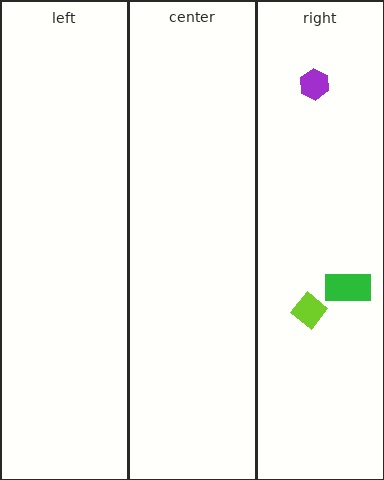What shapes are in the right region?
The purple hexagon, the lime diamond, the green rectangle.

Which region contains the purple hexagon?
The right region.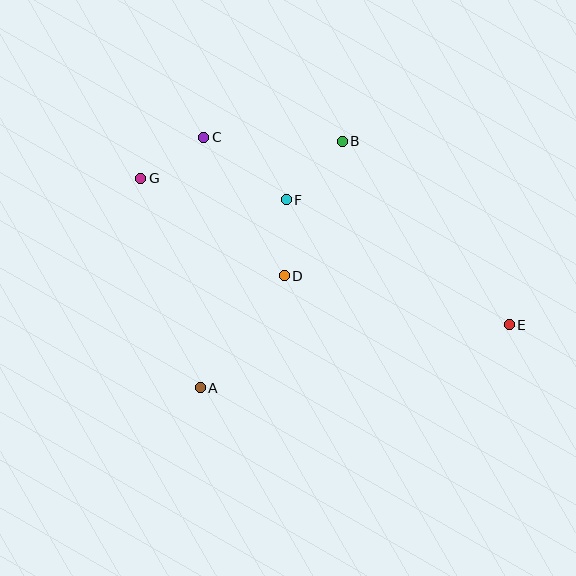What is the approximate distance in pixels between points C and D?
The distance between C and D is approximately 160 pixels.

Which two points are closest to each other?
Points C and G are closest to each other.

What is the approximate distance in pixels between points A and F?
The distance between A and F is approximately 207 pixels.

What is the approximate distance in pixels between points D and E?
The distance between D and E is approximately 230 pixels.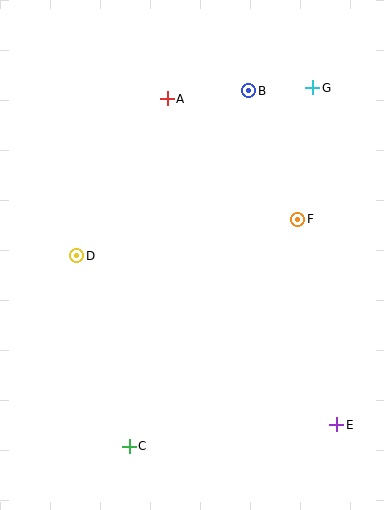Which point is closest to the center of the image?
Point F at (298, 219) is closest to the center.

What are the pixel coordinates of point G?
Point G is at (313, 88).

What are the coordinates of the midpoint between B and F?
The midpoint between B and F is at (273, 155).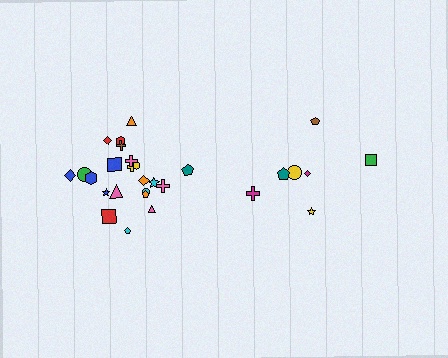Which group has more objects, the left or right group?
The left group.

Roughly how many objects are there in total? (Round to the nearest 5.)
Roughly 30 objects in total.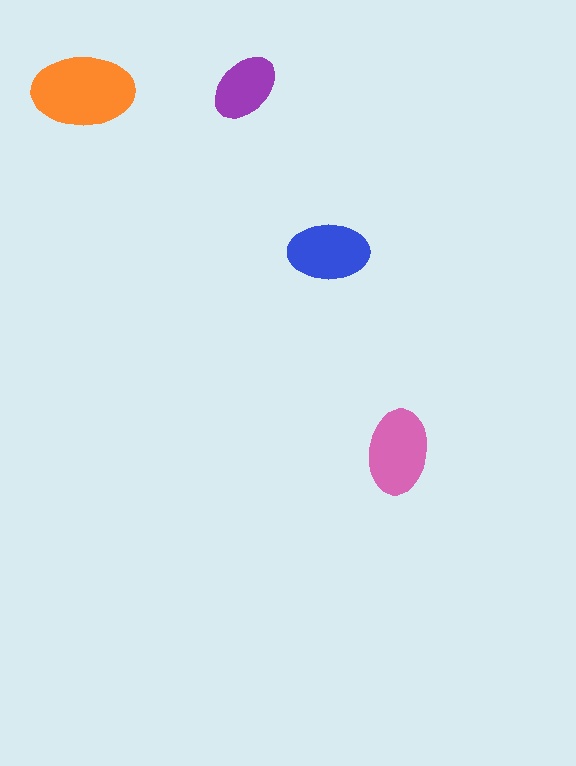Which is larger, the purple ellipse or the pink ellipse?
The pink one.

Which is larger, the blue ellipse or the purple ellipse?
The blue one.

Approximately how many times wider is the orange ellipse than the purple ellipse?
About 1.5 times wider.